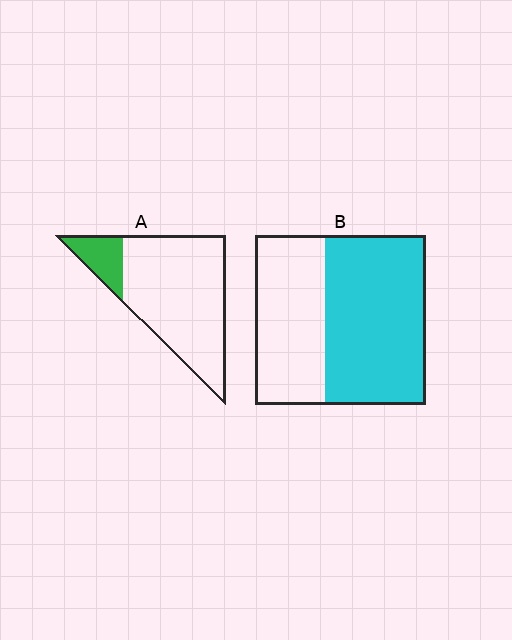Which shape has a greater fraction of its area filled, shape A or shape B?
Shape B.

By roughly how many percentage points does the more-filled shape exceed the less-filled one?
By roughly 45 percentage points (B over A).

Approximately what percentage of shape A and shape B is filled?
A is approximately 15% and B is approximately 60%.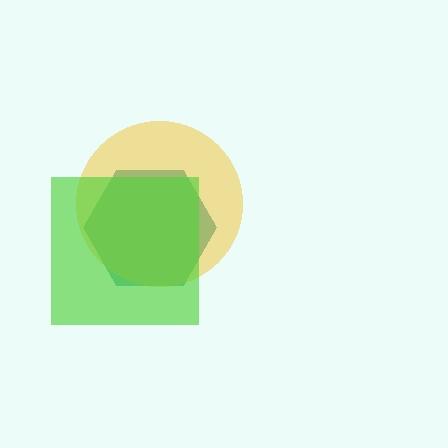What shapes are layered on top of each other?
The layered shapes are: a teal hexagon, a yellow circle, a lime square.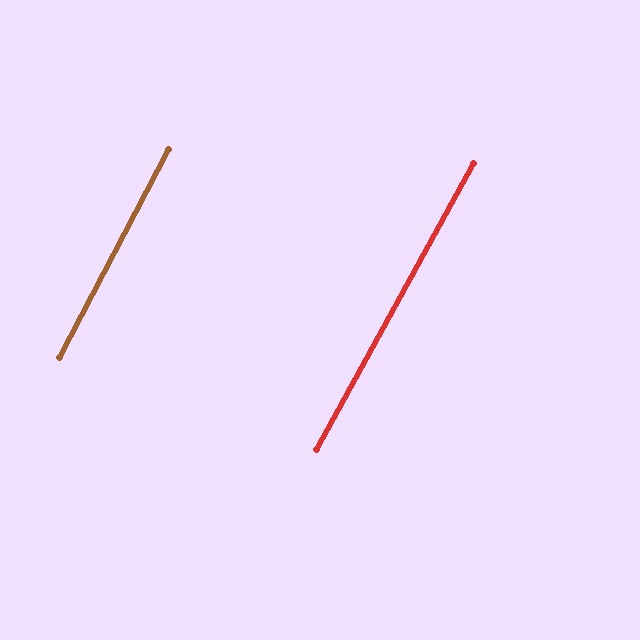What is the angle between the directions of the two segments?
Approximately 1 degree.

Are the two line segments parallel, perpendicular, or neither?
Parallel — their directions differ by only 1.1°.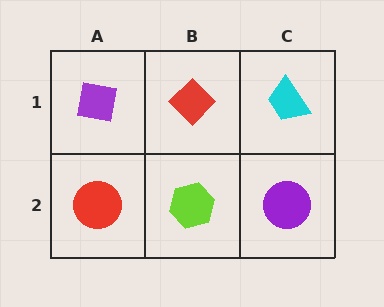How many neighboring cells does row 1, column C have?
2.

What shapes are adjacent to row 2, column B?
A red diamond (row 1, column B), a red circle (row 2, column A), a purple circle (row 2, column C).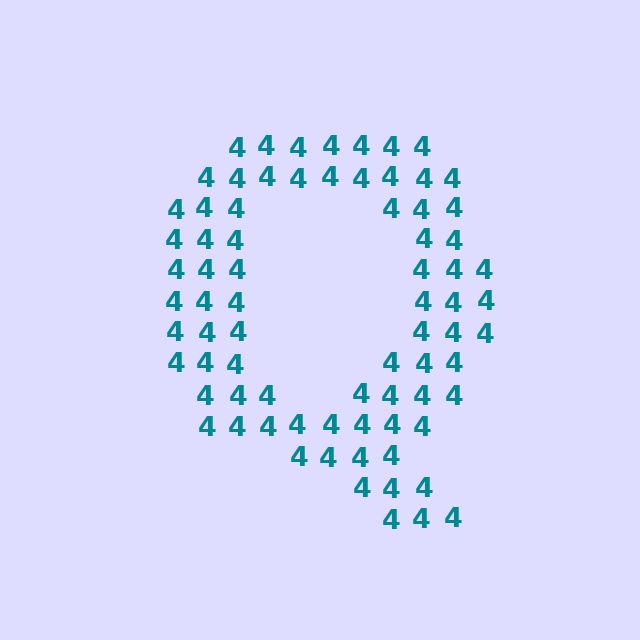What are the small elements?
The small elements are digit 4's.